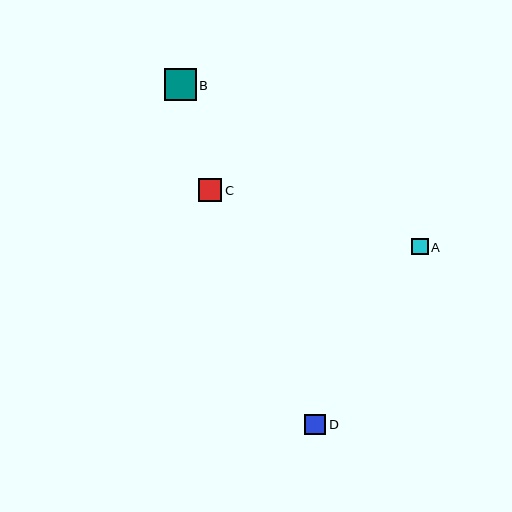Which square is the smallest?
Square A is the smallest with a size of approximately 16 pixels.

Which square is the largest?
Square B is the largest with a size of approximately 32 pixels.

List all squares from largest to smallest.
From largest to smallest: B, C, D, A.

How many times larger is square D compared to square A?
Square D is approximately 1.3 times the size of square A.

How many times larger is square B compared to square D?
Square B is approximately 1.5 times the size of square D.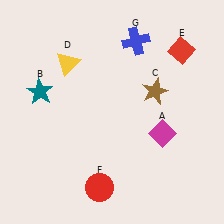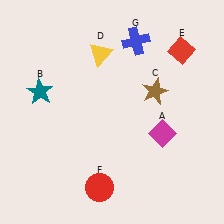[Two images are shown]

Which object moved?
The yellow triangle (D) moved right.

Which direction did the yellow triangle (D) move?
The yellow triangle (D) moved right.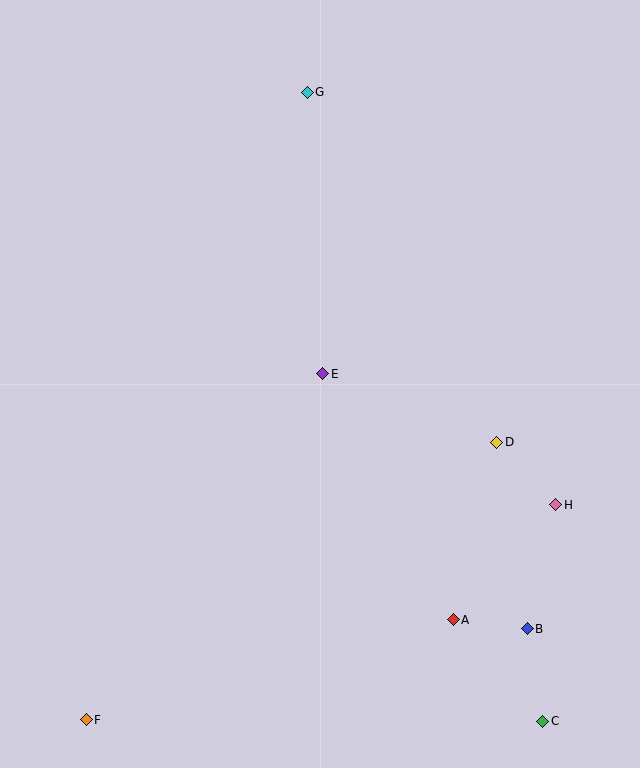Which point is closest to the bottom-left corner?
Point F is closest to the bottom-left corner.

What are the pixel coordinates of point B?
Point B is at (527, 629).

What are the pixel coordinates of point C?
Point C is at (543, 721).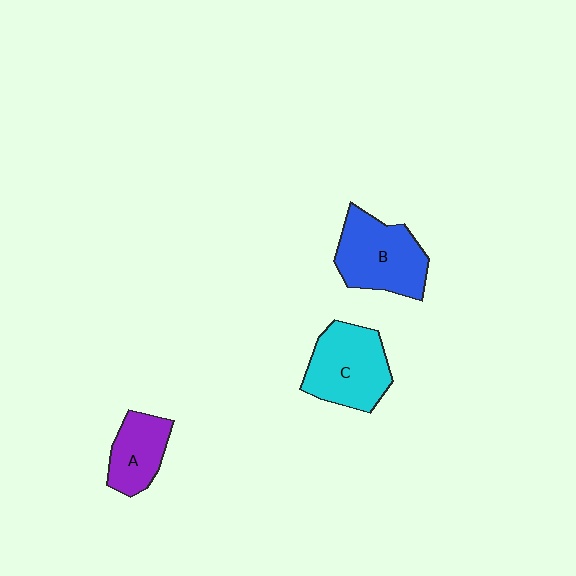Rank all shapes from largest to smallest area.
From largest to smallest: B (blue), C (cyan), A (purple).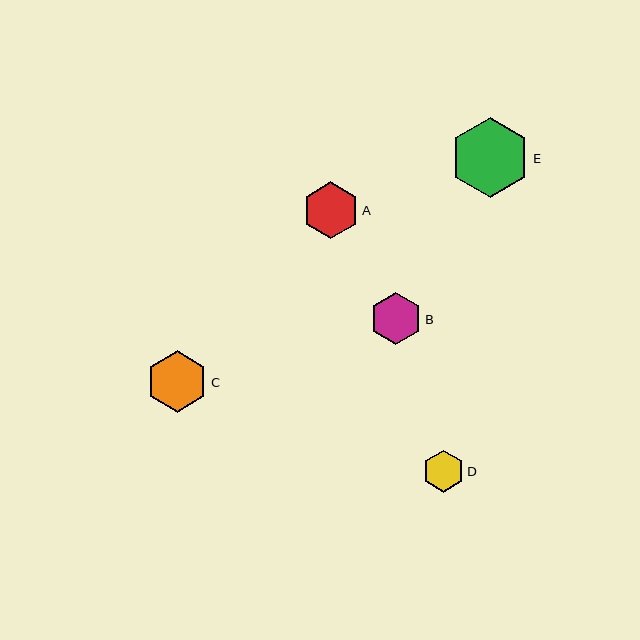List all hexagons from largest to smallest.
From largest to smallest: E, C, A, B, D.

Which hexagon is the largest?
Hexagon E is the largest with a size of approximately 80 pixels.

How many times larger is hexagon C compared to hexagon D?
Hexagon C is approximately 1.5 times the size of hexagon D.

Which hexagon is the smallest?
Hexagon D is the smallest with a size of approximately 42 pixels.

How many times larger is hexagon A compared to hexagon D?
Hexagon A is approximately 1.4 times the size of hexagon D.